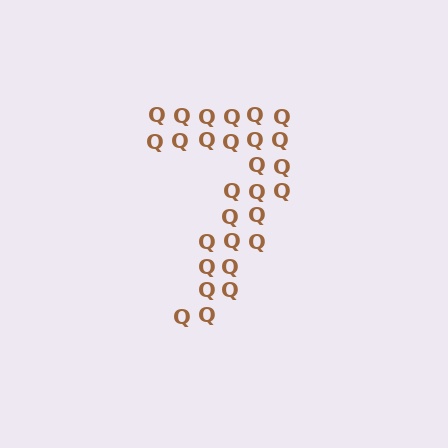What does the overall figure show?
The overall figure shows the digit 7.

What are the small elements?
The small elements are letter Q's.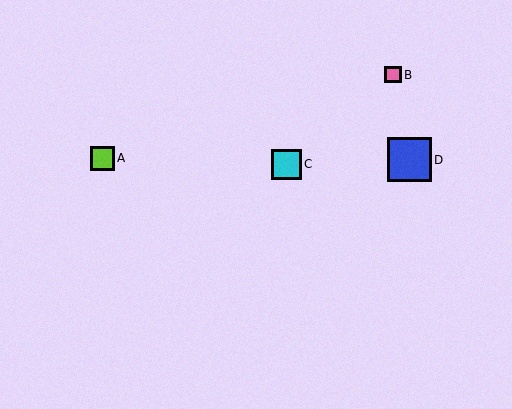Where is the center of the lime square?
The center of the lime square is at (102, 158).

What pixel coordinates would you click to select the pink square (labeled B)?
Click at (393, 75) to select the pink square B.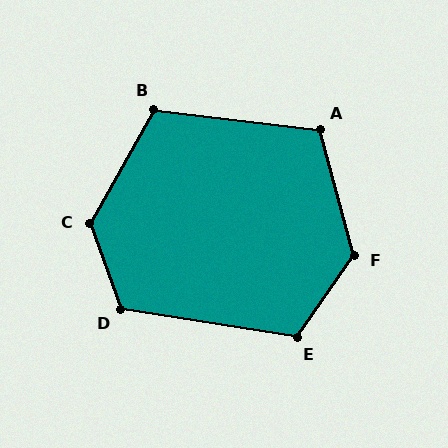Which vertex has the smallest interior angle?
A, at approximately 112 degrees.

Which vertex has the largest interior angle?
C, at approximately 131 degrees.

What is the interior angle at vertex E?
Approximately 117 degrees (obtuse).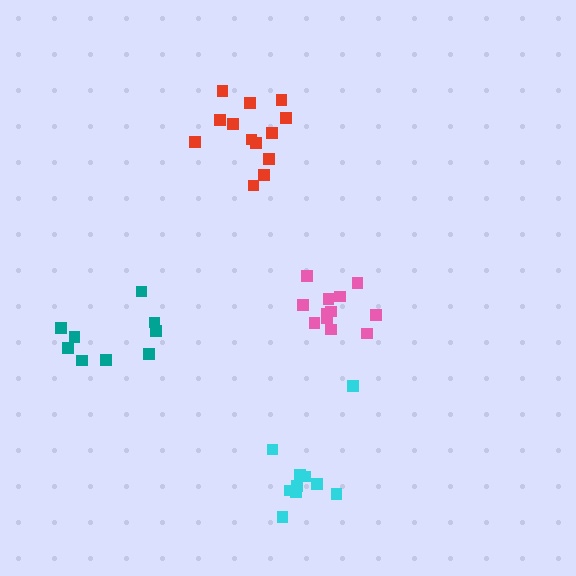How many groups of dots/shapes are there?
There are 4 groups.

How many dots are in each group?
Group 1: 12 dots, Group 2: 13 dots, Group 3: 9 dots, Group 4: 10 dots (44 total).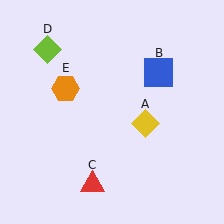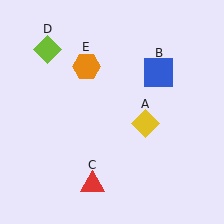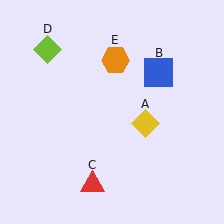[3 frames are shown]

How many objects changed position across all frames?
1 object changed position: orange hexagon (object E).